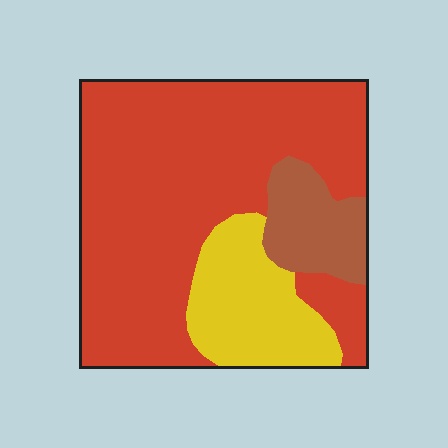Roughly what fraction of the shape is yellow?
Yellow covers 19% of the shape.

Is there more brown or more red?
Red.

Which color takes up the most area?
Red, at roughly 70%.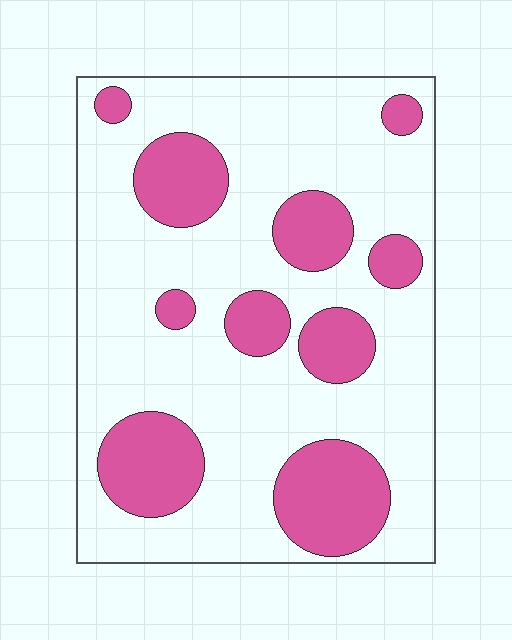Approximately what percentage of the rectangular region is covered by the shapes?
Approximately 25%.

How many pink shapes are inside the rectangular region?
10.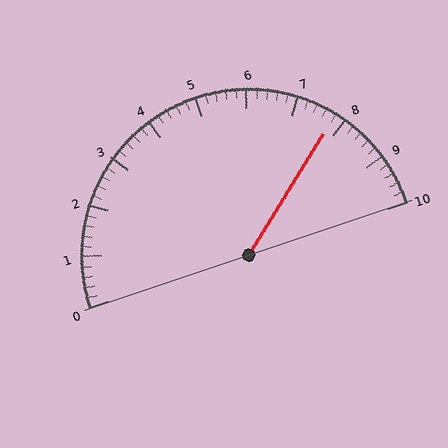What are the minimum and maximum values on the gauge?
The gauge ranges from 0 to 10.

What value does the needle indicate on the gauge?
The needle indicates approximately 7.8.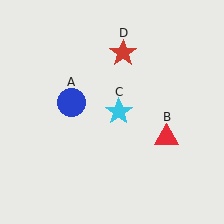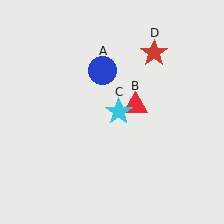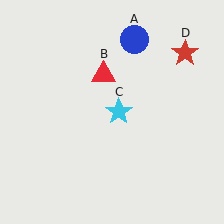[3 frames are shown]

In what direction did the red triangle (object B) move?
The red triangle (object B) moved up and to the left.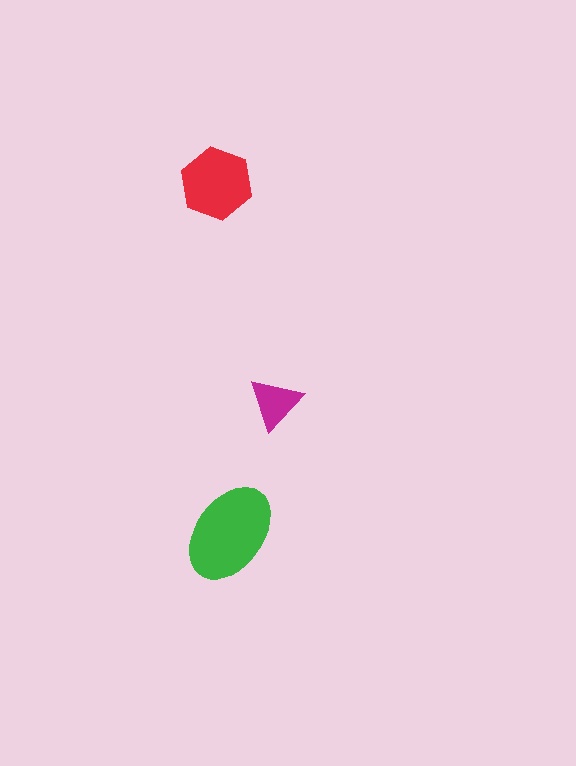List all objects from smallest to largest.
The magenta triangle, the red hexagon, the green ellipse.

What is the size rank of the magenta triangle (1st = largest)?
3rd.